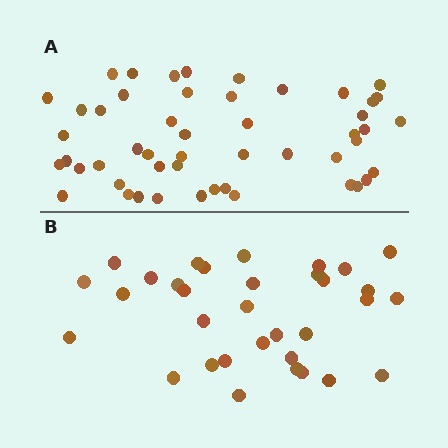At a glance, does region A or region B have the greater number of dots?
Region A (the top region) has more dots.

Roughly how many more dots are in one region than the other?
Region A has approximately 15 more dots than region B.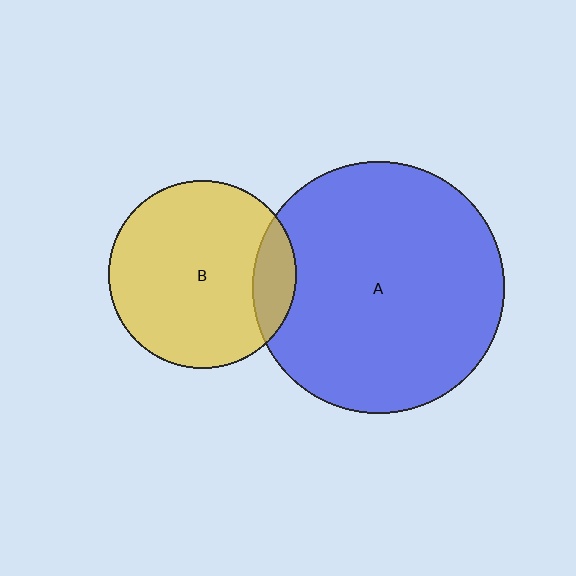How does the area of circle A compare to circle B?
Approximately 1.8 times.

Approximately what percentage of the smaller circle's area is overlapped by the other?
Approximately 15%.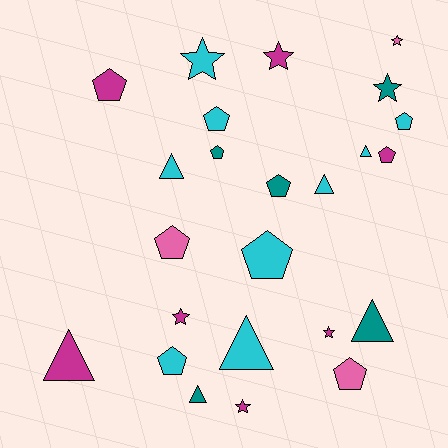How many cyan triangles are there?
There are 4 cyan triangles.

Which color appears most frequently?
Cyan, with 9 objects.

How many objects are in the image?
There are 24 objects.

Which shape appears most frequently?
Pentagon, with 10 objects.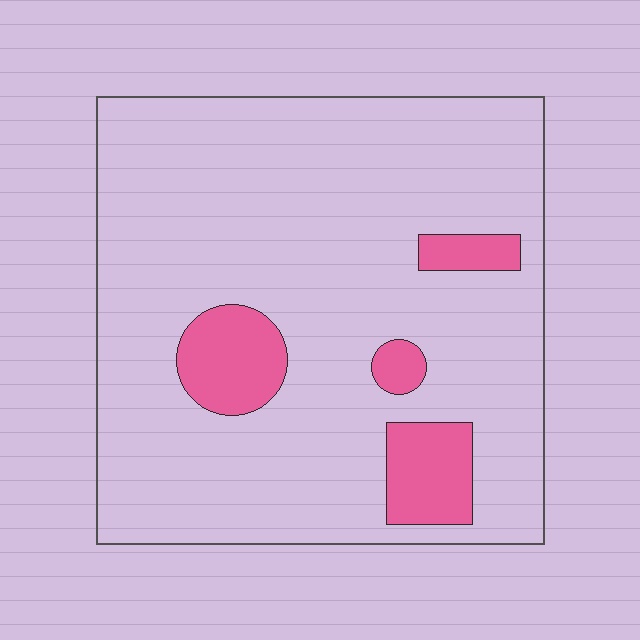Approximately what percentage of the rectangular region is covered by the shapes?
Approximately 10%.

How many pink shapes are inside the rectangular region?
4.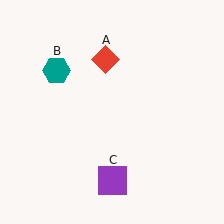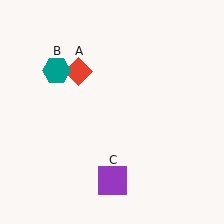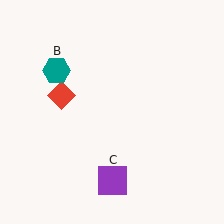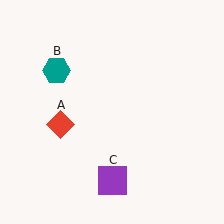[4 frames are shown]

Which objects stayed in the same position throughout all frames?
Teal hexagon (object B) and purple square (object C) remained stationary.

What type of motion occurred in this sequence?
The red diamond (object A) rotated counterclockwise around the center of the scene.